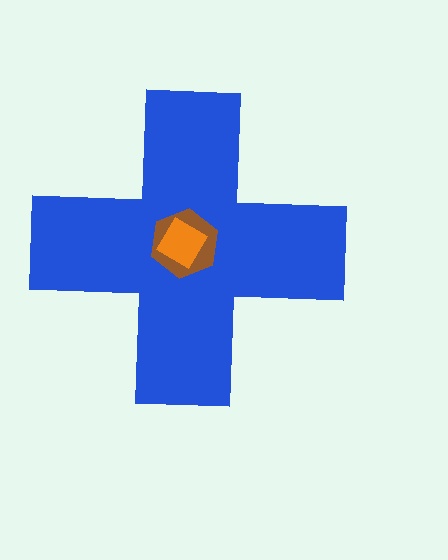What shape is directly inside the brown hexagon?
The orange diamond.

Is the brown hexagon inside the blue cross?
Yes.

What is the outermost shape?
The blue cross.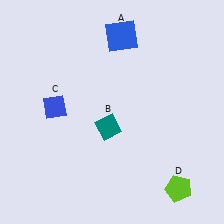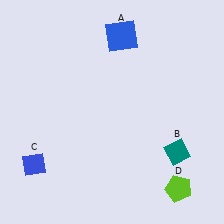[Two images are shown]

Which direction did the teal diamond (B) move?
The teal diamond (B) moved right.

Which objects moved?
The objects that moved are: the teal diamond (B), the blue diamond (C).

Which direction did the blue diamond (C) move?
The blue diamond (C) moved down.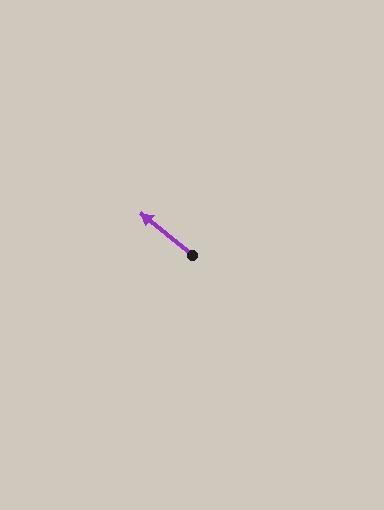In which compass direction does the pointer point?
Northwest.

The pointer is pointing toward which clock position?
Roughly 10 o'clock.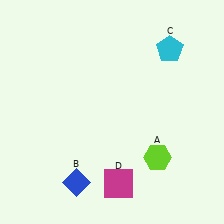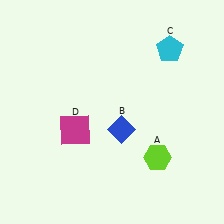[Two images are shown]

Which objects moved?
The objects that moved are: the blue diamond (B), the magenta square (D).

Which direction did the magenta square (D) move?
The magenta square (D) moved up.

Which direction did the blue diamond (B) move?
The blue diamond (B) moved up.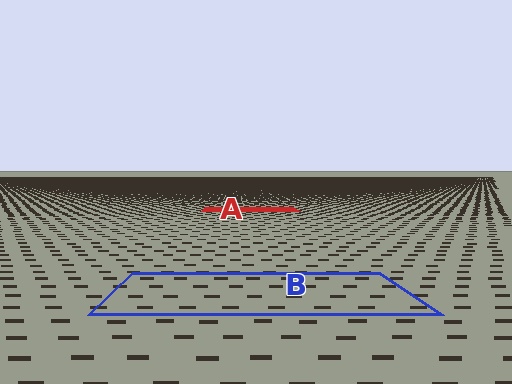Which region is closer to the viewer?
Region B is closer. The texture elements there are larger and more spread out.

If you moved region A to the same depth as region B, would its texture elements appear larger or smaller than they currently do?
They would appear larger. At a closer depth, the same texture elements are projected at a bigger on-screen size.